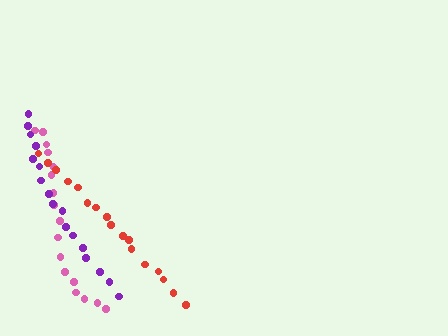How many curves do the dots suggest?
There are 3 distinct paths.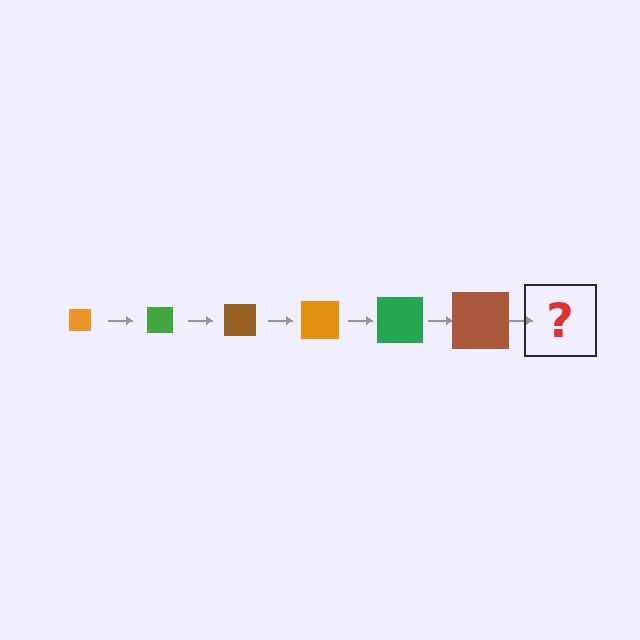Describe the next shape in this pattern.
It should be an orange square, larger than the previous one.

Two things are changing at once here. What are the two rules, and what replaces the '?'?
The two rules are that the square grows larger each step and the color cycles through orange, green, and brown. The '?' should be an orange square, larger than the previous one.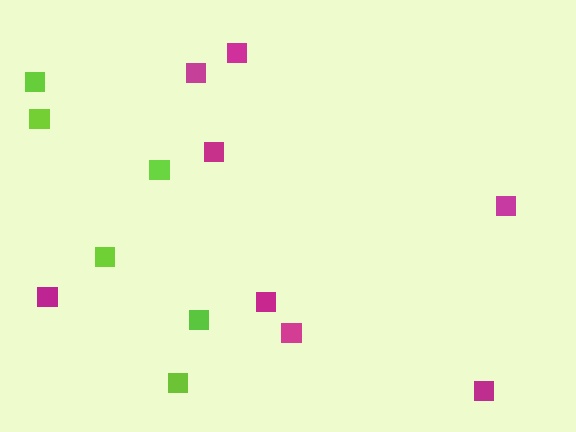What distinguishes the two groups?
There are 2 groups: one group of magenta squares (8) and one group of lime squares (6).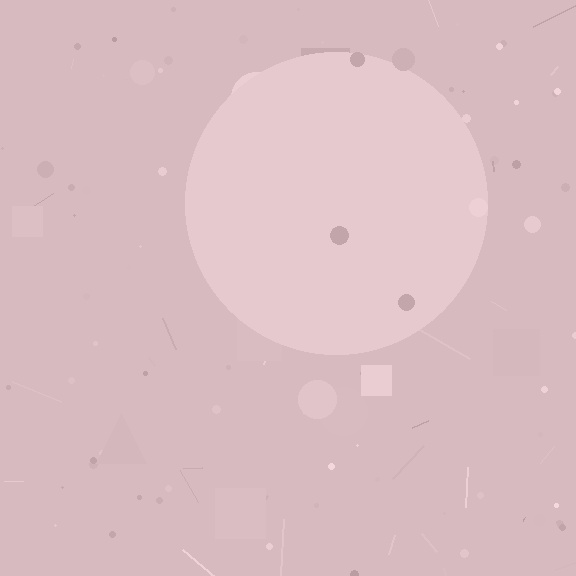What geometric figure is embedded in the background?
A circle is embedded in the background.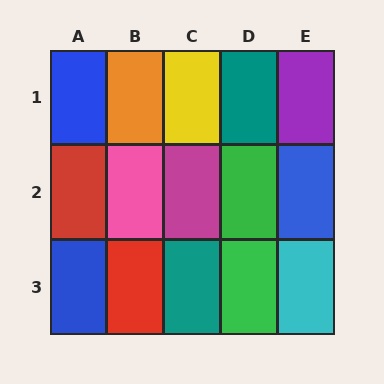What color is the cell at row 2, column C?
Magenta.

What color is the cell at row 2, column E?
Blue.